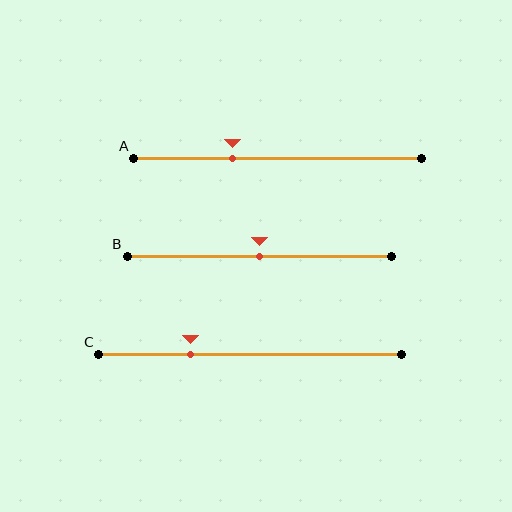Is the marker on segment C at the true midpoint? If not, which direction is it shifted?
No, the marker on segment C is shifted to the left by about 20% of the segment length.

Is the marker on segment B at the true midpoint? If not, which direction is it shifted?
Yes, the marker on segment B is at the true midpoint.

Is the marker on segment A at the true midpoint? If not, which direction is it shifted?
No, the marker on segment A is shifted to the left by about 16% of the segment length.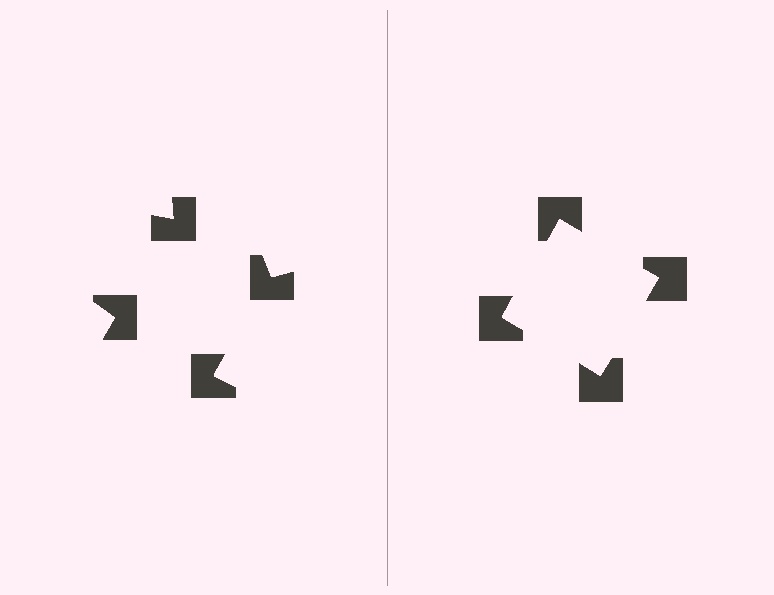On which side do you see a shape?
An illusory square appears on the right side. On the left side the wedge cuts are rotated, so no coherent shape forms.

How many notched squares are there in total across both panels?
8 — 4 on each side.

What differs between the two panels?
The notched squares are positioned identically on both sides; only the wedge orientations differ. On the right they align to a square; on the left they are misaligned.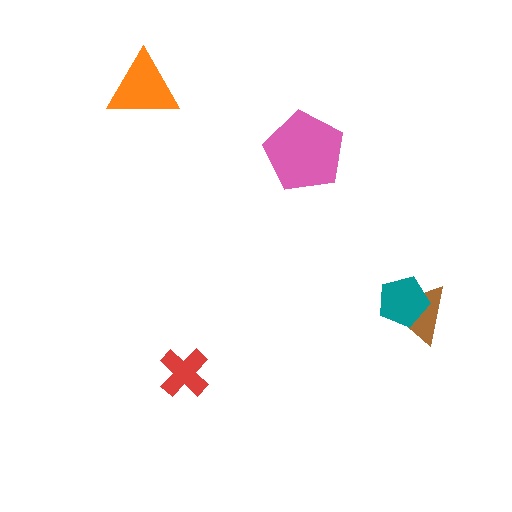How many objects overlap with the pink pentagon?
0 objects overlap with the pink pentagon.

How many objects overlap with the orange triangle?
0 objects overlap with the orange triangle.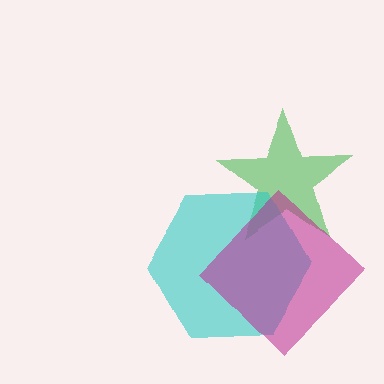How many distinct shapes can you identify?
There are 3 distinct shapes: a green star, a cyan hexagon, a magenta diamond.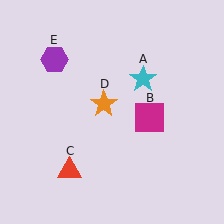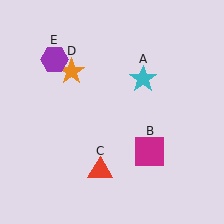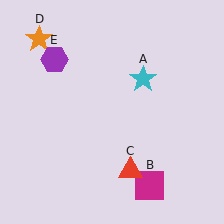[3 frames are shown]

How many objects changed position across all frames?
3 objects changed position: magenta square (object B), red triangle (object C), orange star (object D).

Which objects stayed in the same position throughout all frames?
Cyan star (object A) and purple hexagon (object E) remained stationary.